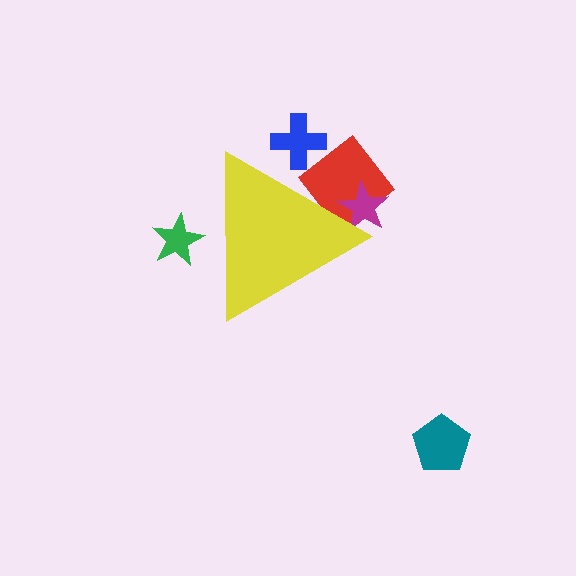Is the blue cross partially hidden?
Yes, the blue cross is partially hidden behind the yellow triangle.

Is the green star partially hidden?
Yes, the green star is partially hidden behind the yellow triangle.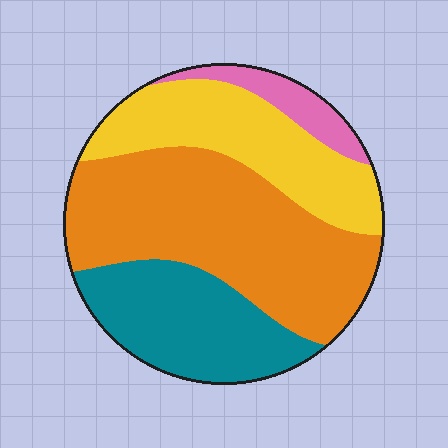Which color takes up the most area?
Orange, at roughly 45%.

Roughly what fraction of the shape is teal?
Teal takes up less than a quarter of the shape.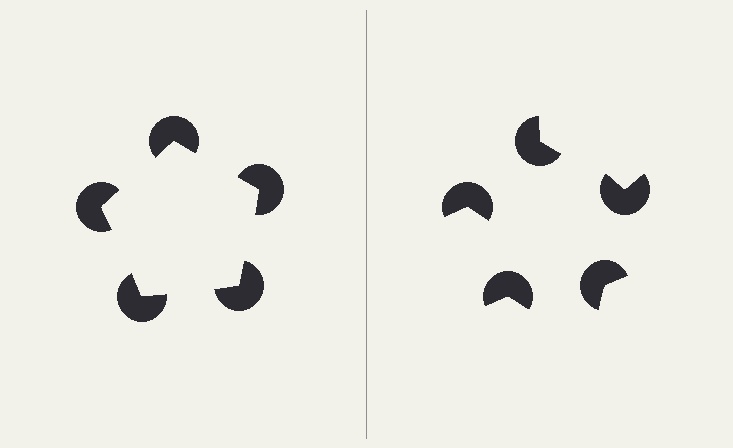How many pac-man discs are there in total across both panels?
10 — 5 on each side.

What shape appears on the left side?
An illusory pentagon.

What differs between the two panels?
The pac-man discs are positioned identically on both sides; only the wedge orientations differ. On the left they align to a pentagon; on the right they are misaligned.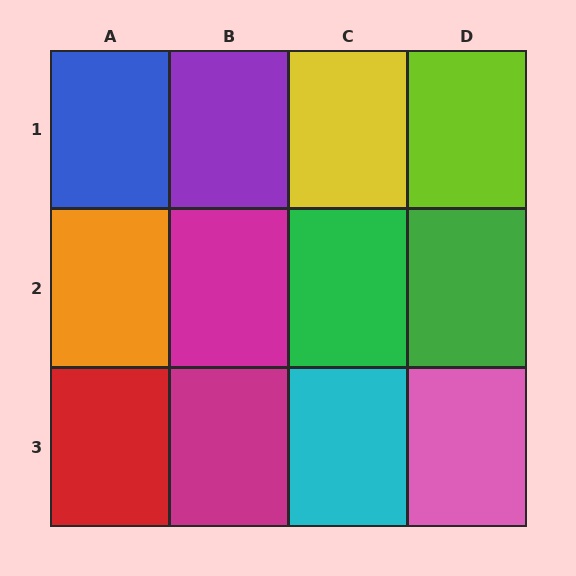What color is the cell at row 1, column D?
Lime.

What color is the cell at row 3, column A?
Red.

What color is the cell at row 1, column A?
Blue.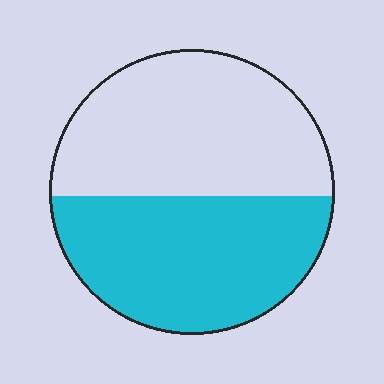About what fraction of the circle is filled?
About one half (1/2).